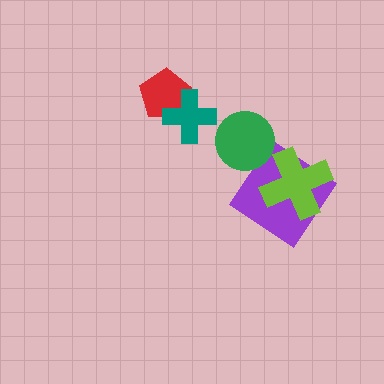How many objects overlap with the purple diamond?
1 object overlaps with the purple diamond.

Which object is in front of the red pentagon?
The teal cross is in front of the red pentagon.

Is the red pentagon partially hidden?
Yes, it is partially covered by another shape.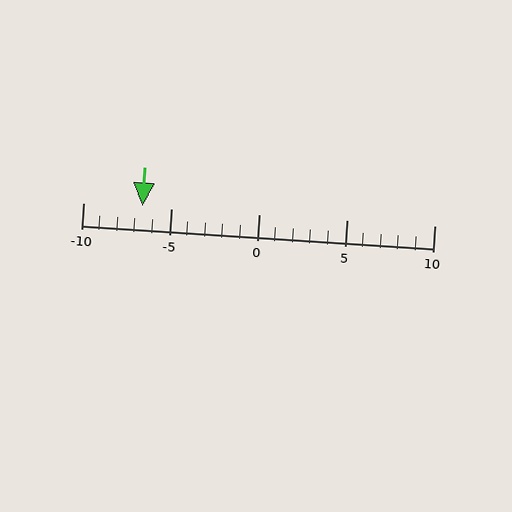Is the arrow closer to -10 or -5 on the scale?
The arrow is closer to -5.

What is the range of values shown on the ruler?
The ruler shows values from -10 to 10.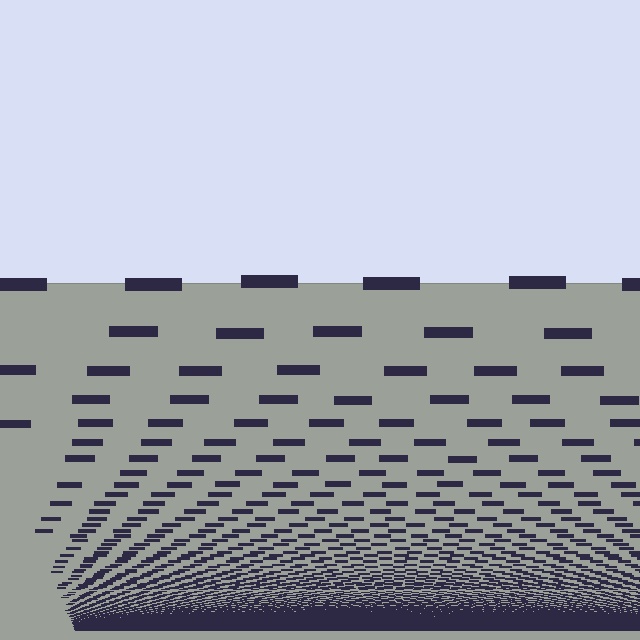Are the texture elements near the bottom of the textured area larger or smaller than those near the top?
Smaller. The gradient is inverted — elements near the bottom are smaller and denser.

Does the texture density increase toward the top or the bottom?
Density increases toward the bottom.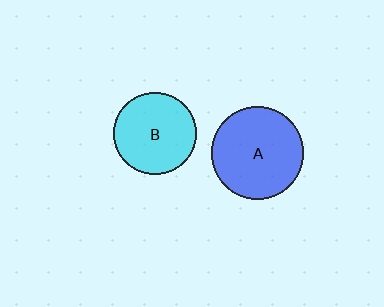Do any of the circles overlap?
No, none of the circles overlap.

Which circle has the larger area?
Circle A (blue).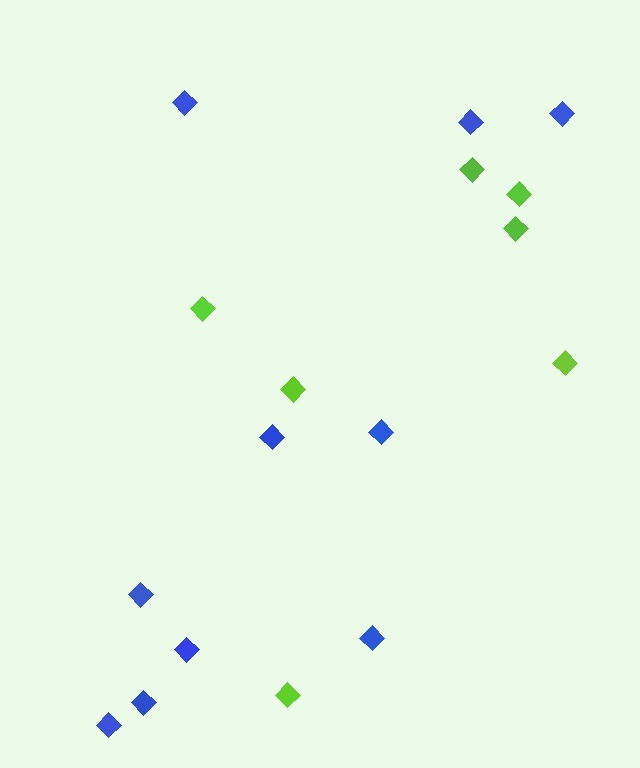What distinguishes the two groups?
There are 2 groups: one group of lime diamonds (7) and one group of blue diamonds (10).